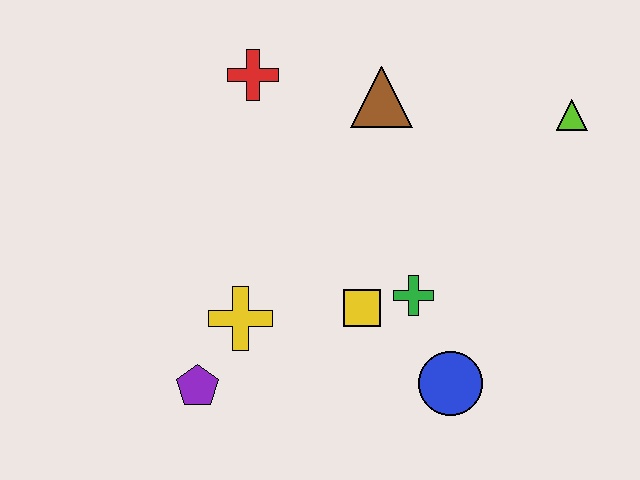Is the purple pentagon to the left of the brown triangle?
Yes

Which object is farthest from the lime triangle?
The purple pentagon is farthest from the lime triangle.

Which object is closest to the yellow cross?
The purple pentagon is closest to the yellow cross.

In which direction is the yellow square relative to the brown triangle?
The yellow square is below the brown triangle.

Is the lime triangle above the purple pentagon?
Yes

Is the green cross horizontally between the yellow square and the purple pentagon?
No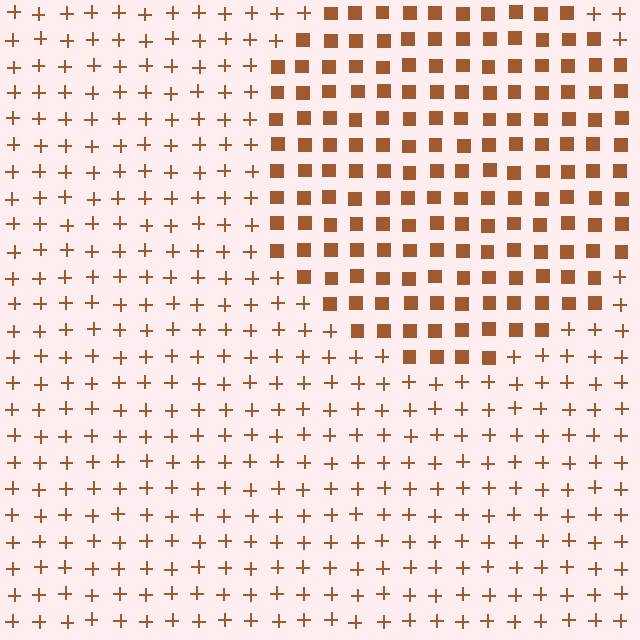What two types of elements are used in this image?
The image uses squares inside the circle region and plus signs outside it.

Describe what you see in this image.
The image is filled with small brown elements arranged in a uniform grid. A circle-shaped region contains squares, while the surrounding area contains plus signs. The boundary is defined purely by the change in element shape.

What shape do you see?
I see a circle.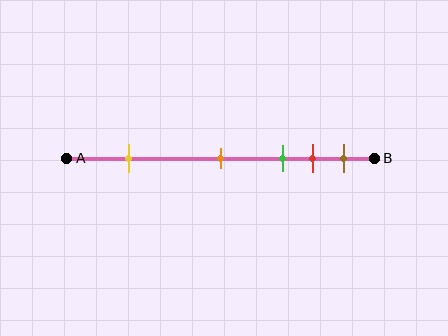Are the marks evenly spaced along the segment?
No, the marks are not evenly spaced.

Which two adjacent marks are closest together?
The red and brown marks are the closest adjacent pair.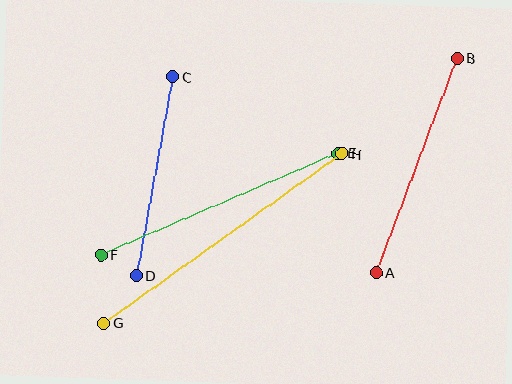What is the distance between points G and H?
The distance is approximately 292 pixels.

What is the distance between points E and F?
The distance is approximately 258 pixels.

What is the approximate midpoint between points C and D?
The midpoint is at approximately (154, 176) pixels.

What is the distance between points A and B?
The distance is approximately 229 pixels.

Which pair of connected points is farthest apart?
Points G and H are farthest apart.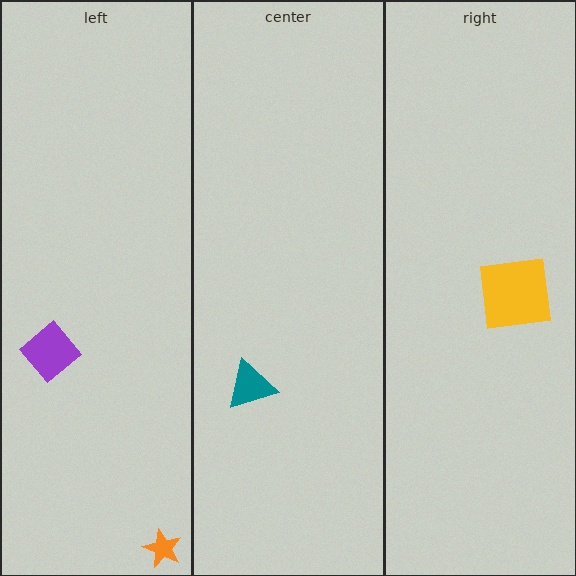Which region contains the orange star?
The left region.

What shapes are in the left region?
The purple diamond, the orange star.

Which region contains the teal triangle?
The center region.